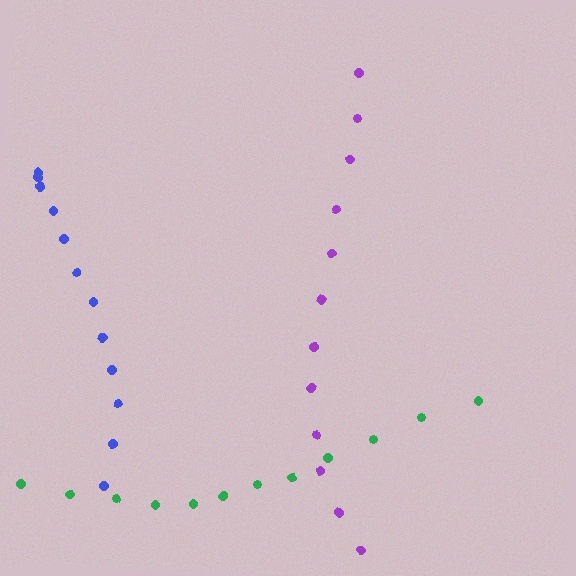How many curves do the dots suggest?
There are 3 distinct paths.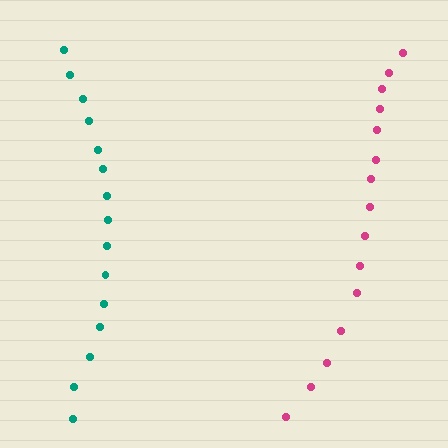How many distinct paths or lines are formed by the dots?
There are 2 distinct paths.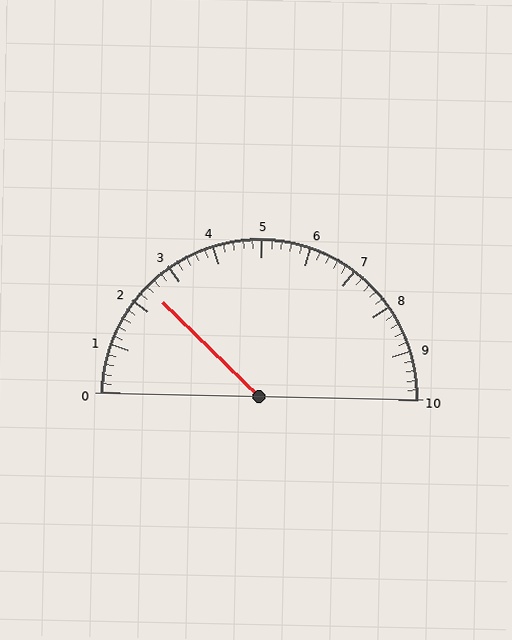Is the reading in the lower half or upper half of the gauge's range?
The reading is in the lower half of the range (0 to 10).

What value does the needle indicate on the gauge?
The needle indicates approximately 2.4.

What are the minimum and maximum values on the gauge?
The gauge ranges from 0 to 10.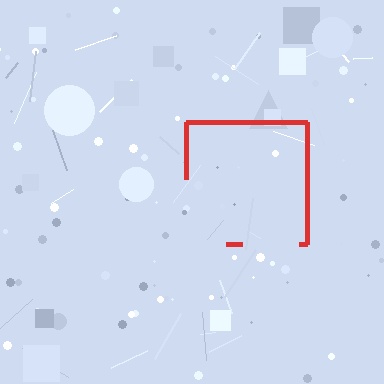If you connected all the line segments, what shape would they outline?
They would outline a square.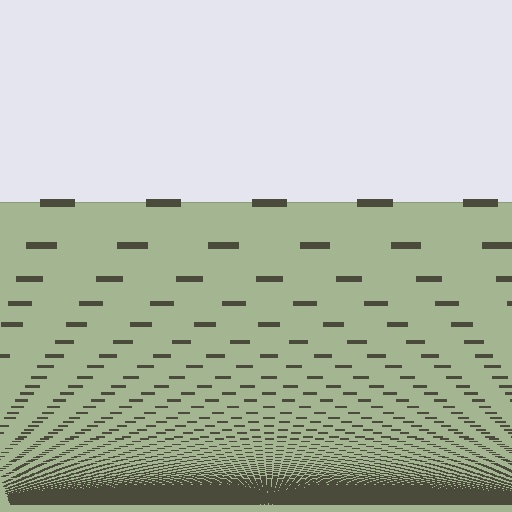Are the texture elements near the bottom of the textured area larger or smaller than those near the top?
Smaller. The gradient is inverted — elements near the bottom are smaller and denser.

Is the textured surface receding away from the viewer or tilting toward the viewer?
The surface appears to tilt toward the viewer. Texture elements get larger and sparser toward the top.